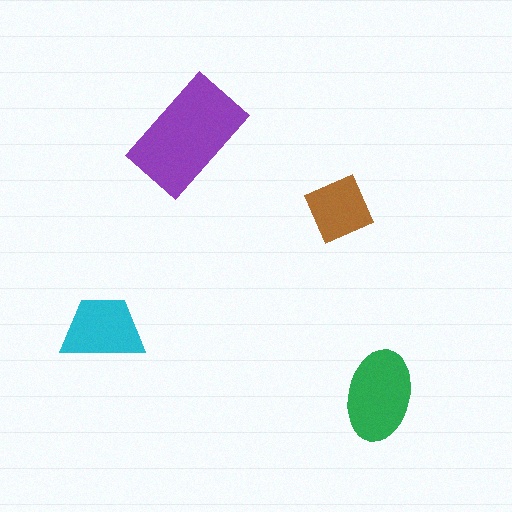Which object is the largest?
The purple rectangle.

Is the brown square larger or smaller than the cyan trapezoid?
Smaller.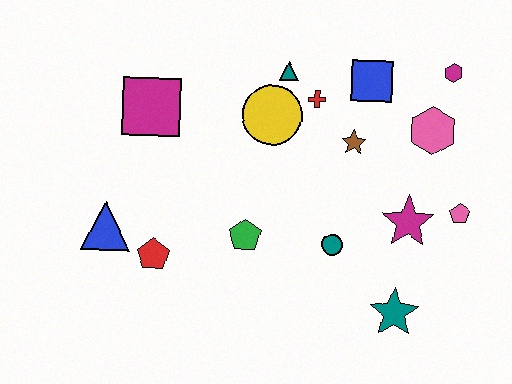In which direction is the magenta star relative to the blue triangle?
The magenta star is to the right of the blue triangle.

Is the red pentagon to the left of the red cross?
Yes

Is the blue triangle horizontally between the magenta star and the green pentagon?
No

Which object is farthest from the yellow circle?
The teal star is farthest from the yellow circle.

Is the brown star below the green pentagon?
No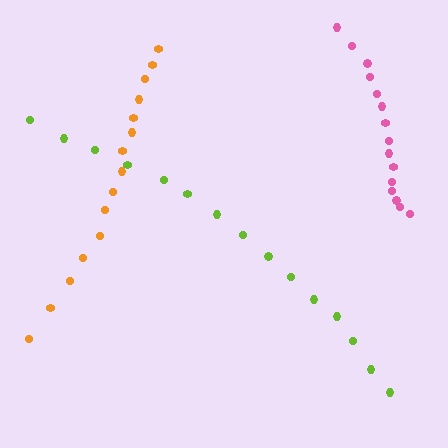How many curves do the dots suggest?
There are 3 distinct paths.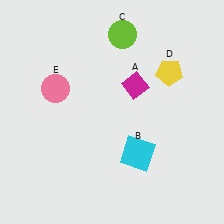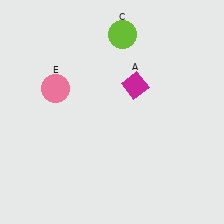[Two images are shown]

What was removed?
The cyan square (B), the yellow pentagon (D) were removed in Image 2.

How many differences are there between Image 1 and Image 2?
There are 2 differences between the two images.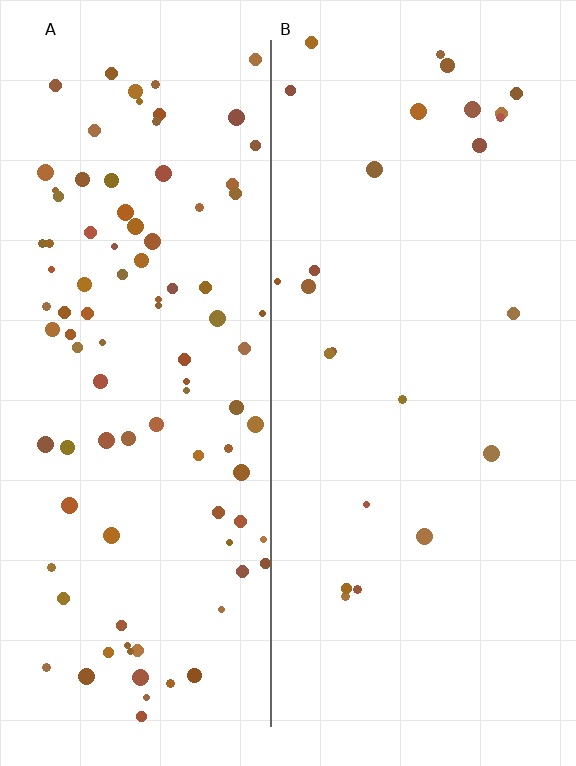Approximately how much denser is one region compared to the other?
Approximately 4.0× — region A over region B.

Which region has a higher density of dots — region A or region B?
A (the left).